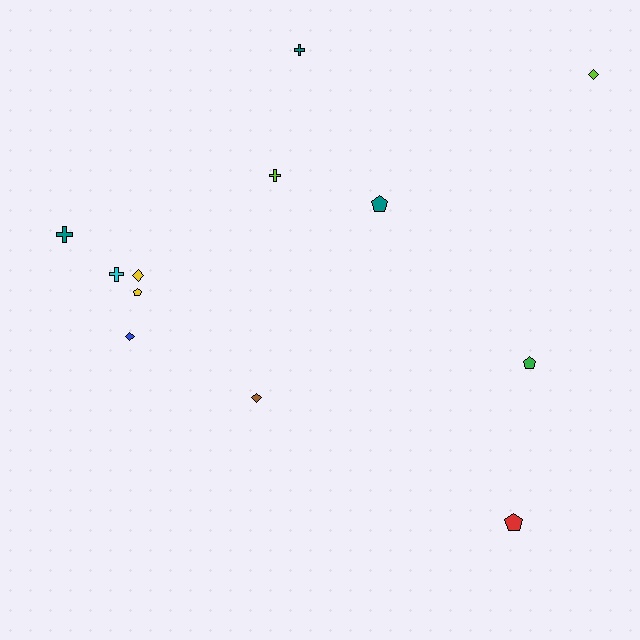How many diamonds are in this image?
There are 4 diamonds.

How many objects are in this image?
There are 12 objects.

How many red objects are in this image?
There is 1 red object.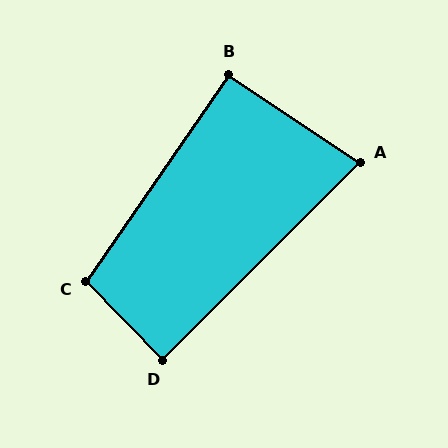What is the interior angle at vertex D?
Approximately 89 degrees (approximately right).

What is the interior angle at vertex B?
Approximately 91 degrees (approximately right).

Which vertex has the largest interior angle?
C, at approximately 101 degrees.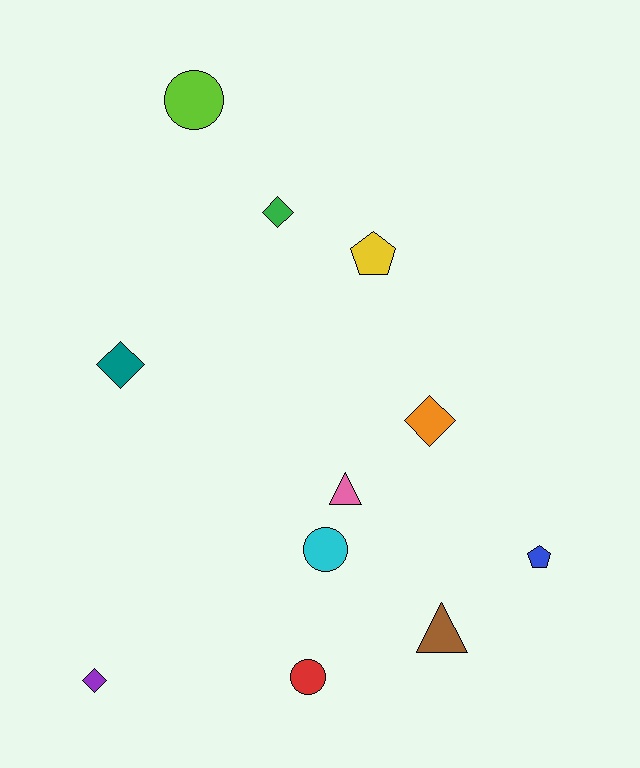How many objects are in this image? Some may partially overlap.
There are 11 objects.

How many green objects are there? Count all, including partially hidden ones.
There is 1 green object.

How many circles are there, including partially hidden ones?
There are 3 circles.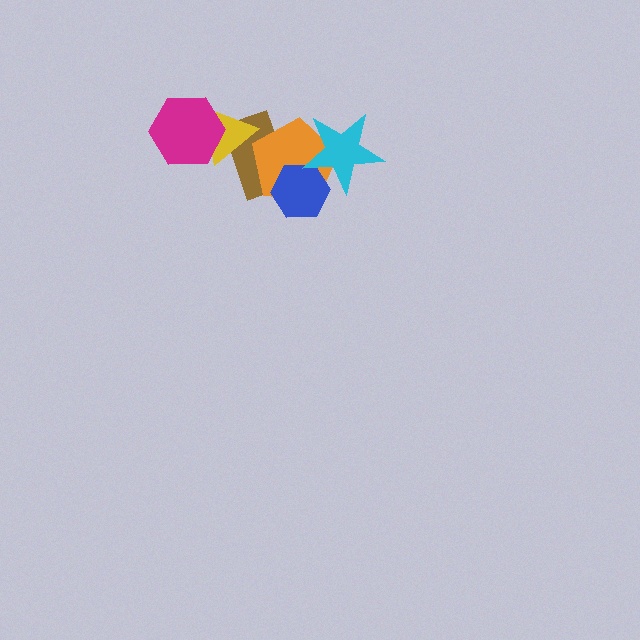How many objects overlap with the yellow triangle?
2 objects overlap with the yellow triangle.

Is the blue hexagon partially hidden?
Yes, it is partially covered by another shape.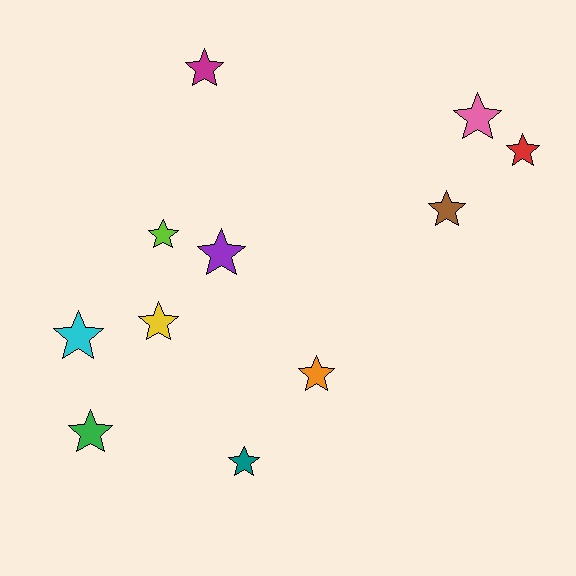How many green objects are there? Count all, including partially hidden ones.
There is 1 green object.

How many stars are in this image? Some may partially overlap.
There are 11 stars.